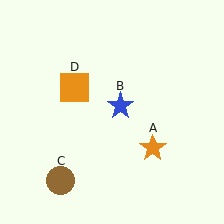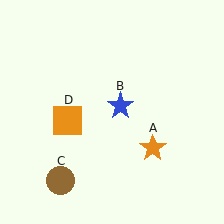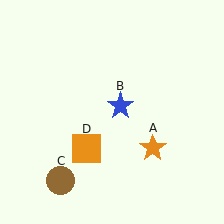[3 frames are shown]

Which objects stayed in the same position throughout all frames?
Orange star (object A) and blue star (object B) and brown circle (object C) remained stationary.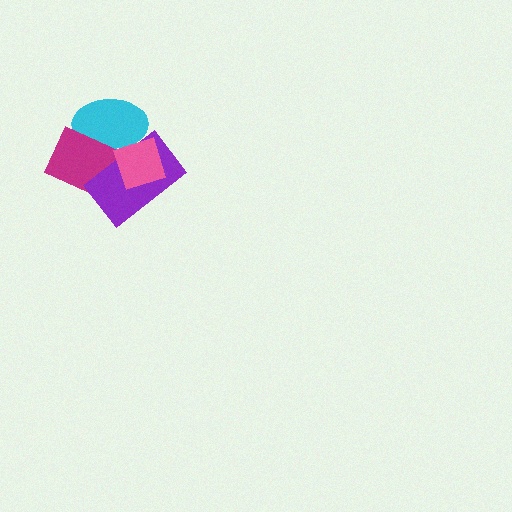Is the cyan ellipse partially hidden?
Yes, it is partially covered by another shape.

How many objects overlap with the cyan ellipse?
3 objects overlap with the cyan ellipse.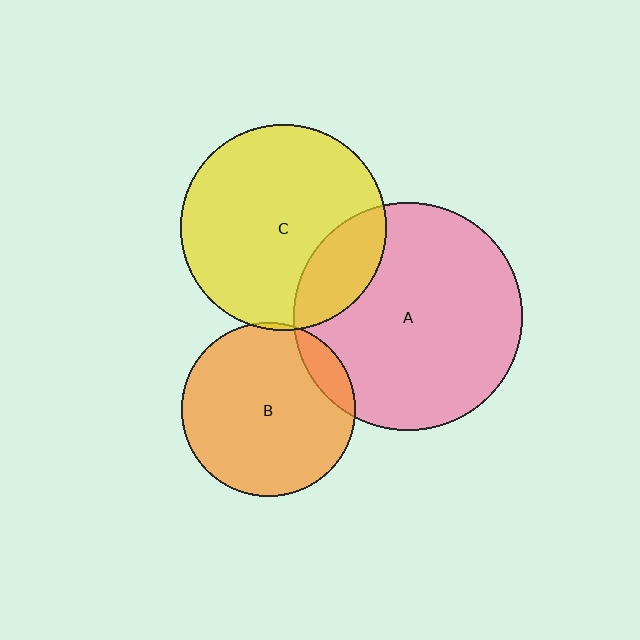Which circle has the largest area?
Circle A (pink).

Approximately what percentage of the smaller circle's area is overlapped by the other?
Approximately 20%.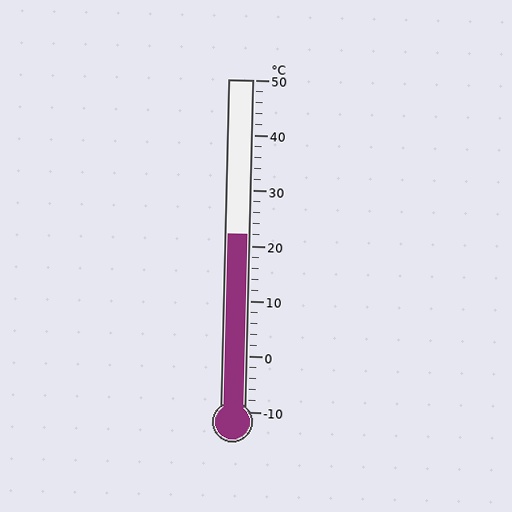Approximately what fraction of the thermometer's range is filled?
The thermometer is filled to approximately 55% of its range.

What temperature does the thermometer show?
The thermometer shows approximately 22°C.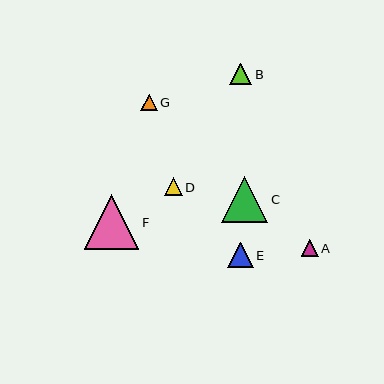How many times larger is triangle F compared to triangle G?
Triangle F is approximately 3.3 times the size of triangle G.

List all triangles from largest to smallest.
From largest to smallest: F, C, E, B, D, A, G.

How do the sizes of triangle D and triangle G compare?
Triangle D and triangle G are approximately the same size.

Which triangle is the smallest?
Triangle G is the smallest with a size of approximately 17 pixels.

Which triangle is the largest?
Triangle F is the largest with a size of approximately 55 pixels.